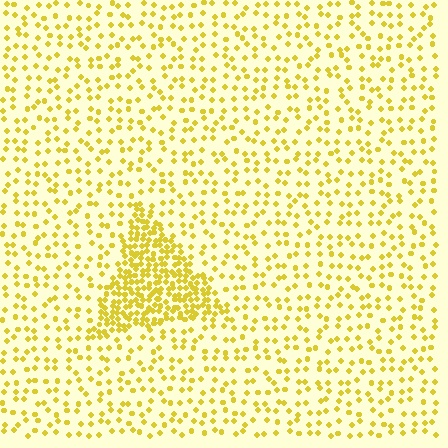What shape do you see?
I see a triangle.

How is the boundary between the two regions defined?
The boundary is defined by a change in element density (approximately 3.0x ratio). All elements are the same color, size, and shape.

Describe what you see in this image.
The image contains small yellow elements arranged at two different densities. A triangle-shaped region is visible where the elements are more densely packed than the surrounding area.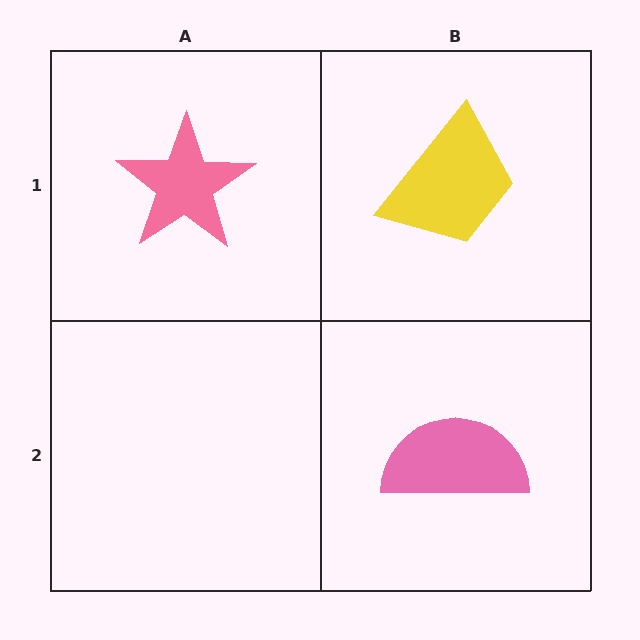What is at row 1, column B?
A yellow trapezoid.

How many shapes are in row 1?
2 shapes.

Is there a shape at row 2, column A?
No, that cell is empty.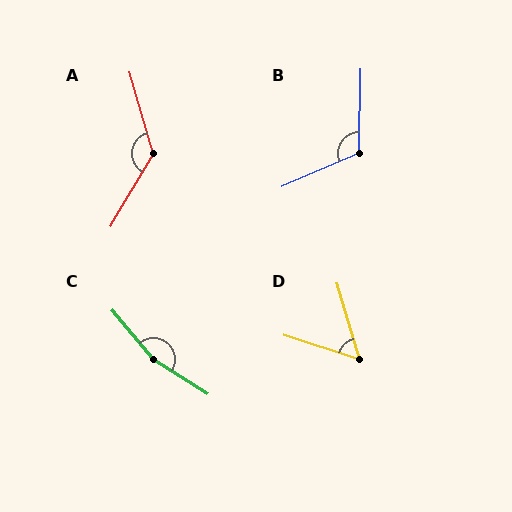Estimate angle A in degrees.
Approximately 133 degrees.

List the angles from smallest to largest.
D (56°), B (114°), A (133°), C (162°).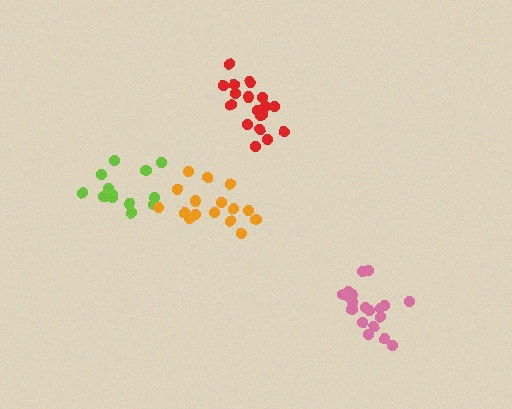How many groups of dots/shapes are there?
There are 4 groups.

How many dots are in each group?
Group 1: 19 dots, Group 2: 18 dots, Group 3: 14 dots, Group 4: 16 dots (67 total).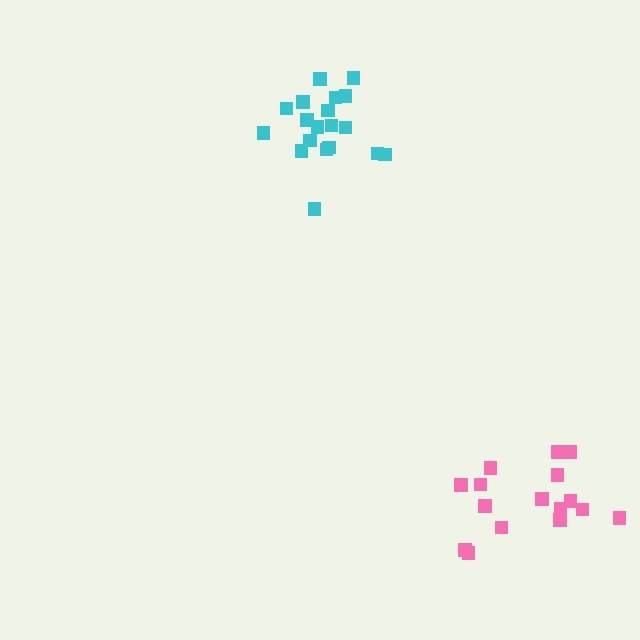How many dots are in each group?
Group 1: 19 dots, Group 2: 17 dots (36 total).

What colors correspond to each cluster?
The clusters are colored: cyan, pink.